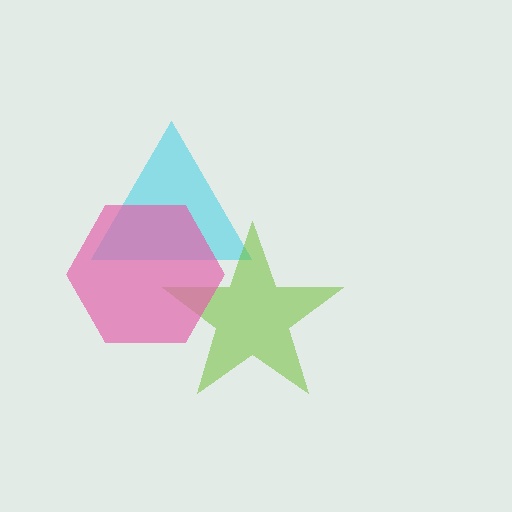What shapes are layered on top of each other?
The layered shapes are: a cyan triangle, a lime star, a pink hexagon.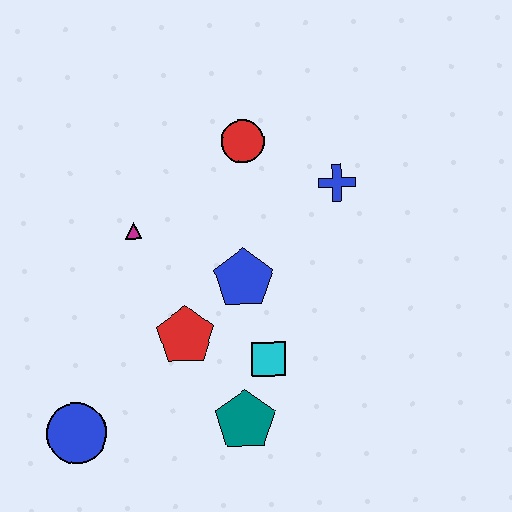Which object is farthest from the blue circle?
The blue cross is farthest from the blue circle.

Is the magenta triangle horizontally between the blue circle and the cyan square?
Yes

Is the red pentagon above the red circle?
No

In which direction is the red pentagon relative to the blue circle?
The red pentagon is to the right of the blue circle.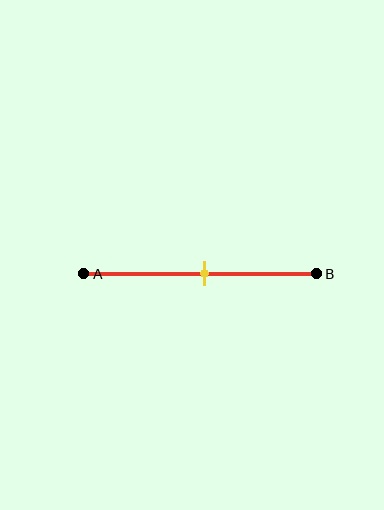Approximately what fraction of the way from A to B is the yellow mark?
The yellow mark is approximately 50% of the way from A to B.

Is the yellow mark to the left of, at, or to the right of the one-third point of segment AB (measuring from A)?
The yellow mark is to the right of the one-third point of segment AB.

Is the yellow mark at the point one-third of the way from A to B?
No, the mark is at about 50% from A, not at the 33% one-third point.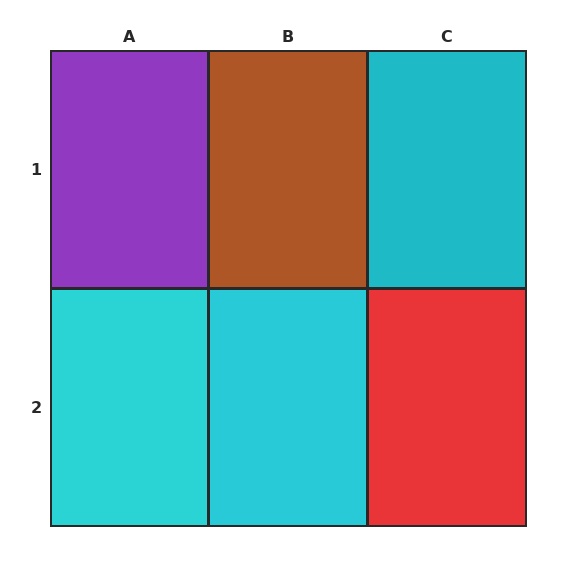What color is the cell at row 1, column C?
Cyan.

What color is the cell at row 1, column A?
Purple.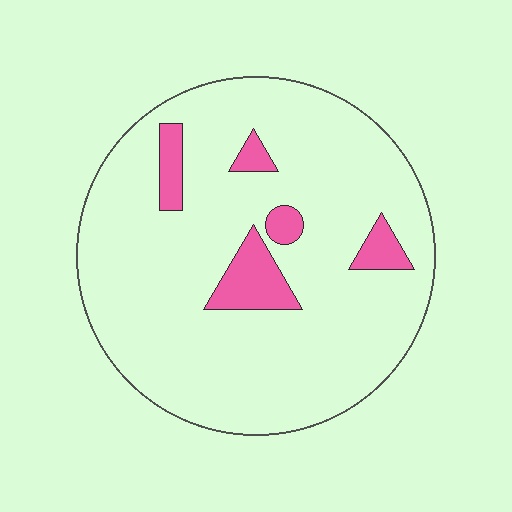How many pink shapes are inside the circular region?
5.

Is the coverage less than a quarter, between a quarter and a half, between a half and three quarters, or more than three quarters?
Less than a quarter.